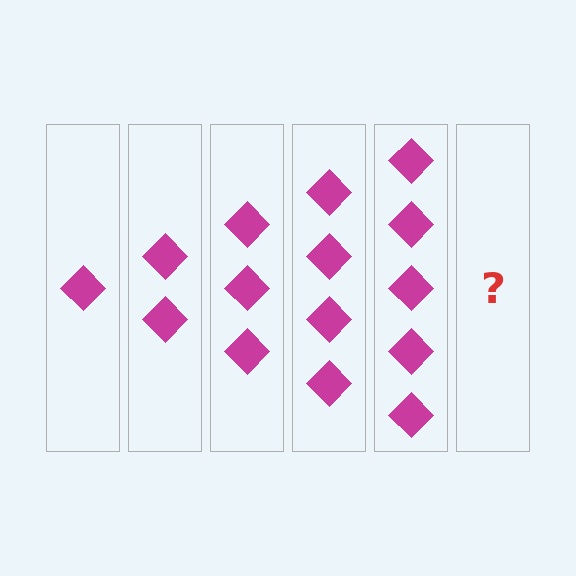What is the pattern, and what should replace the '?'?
The pattern is that each step adds one more diamond. The '?' should be 6 diamonds.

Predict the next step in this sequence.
The next step is 6 diamonds.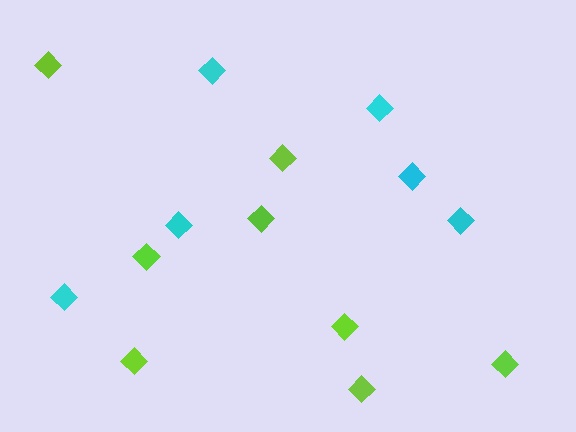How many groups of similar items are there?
There are 2 groups: one group of cyan diamonds (6) and one group of lime diamonds (8).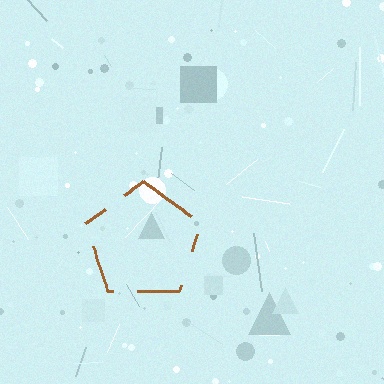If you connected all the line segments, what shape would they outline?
They would outline a pentagon.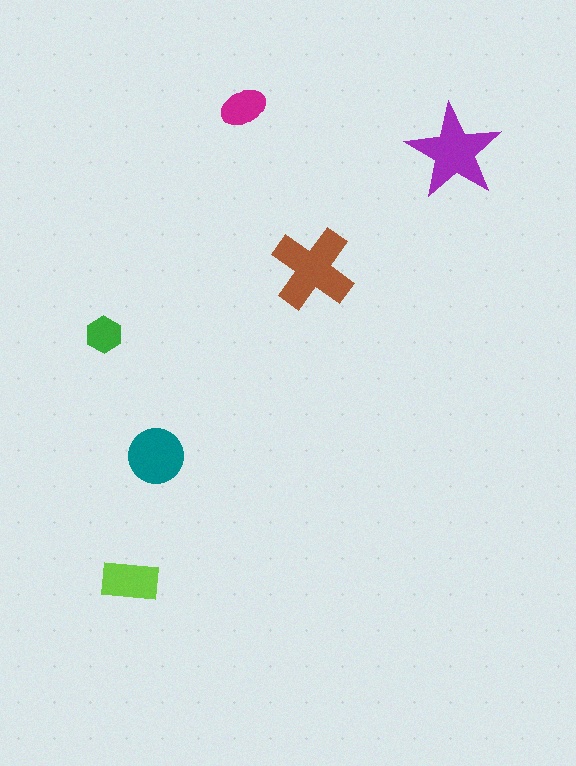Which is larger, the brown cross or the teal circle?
The brown cross.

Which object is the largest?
The brown cross.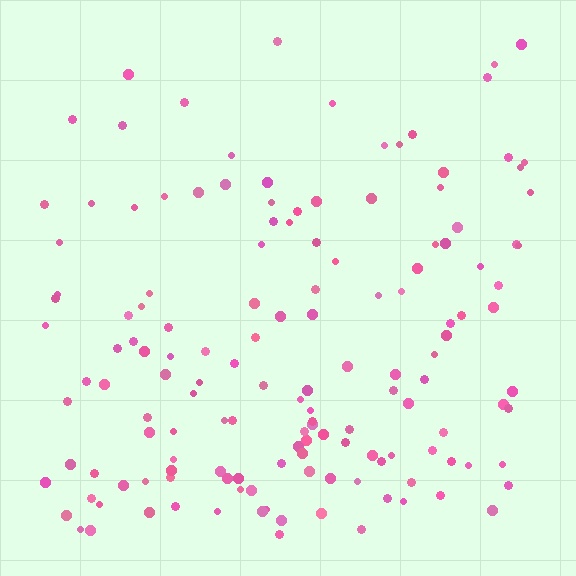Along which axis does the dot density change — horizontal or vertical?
Vertical.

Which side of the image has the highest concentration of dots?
The bottom.